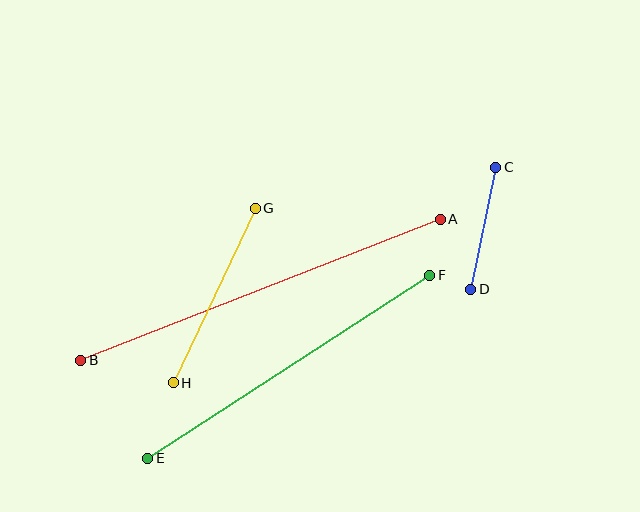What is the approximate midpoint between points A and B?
The midpoint is at approximately (261, 290) pixels.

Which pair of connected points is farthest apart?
Points A and B are farthest apart.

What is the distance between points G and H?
The distance is approximately 193 pixels.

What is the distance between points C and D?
The distance is approximately 124 pixels.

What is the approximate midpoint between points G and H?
The midpoint is at approximately (214, 296) pixels.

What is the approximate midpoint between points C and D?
The midpoint is at approximately (483, 228) pixels.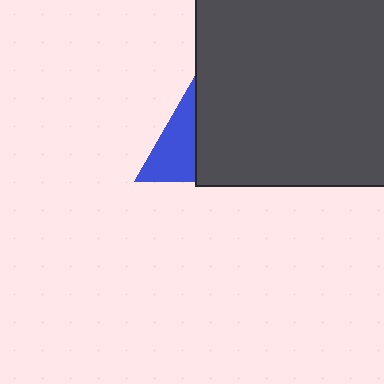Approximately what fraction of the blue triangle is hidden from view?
Roughly 56% of the blue triangle is hidden behind the dark gray square.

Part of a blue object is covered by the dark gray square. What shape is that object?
It is a triangle.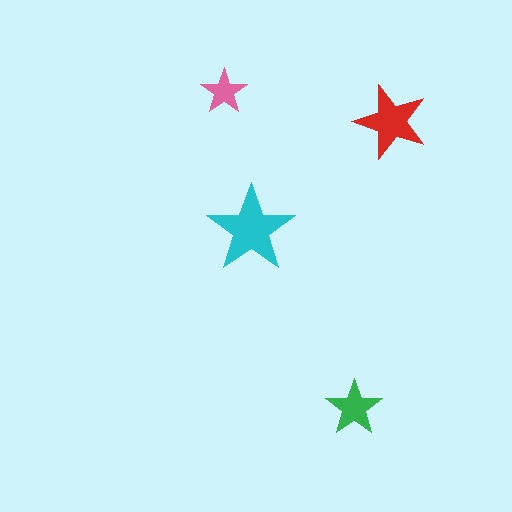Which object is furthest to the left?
The pink star is leftmost.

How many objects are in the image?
There are 4 objects in the image.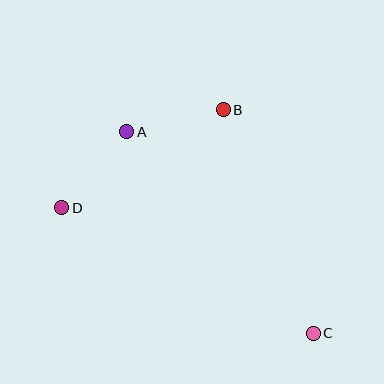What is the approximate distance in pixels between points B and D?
The distance between B and D is approximately 189 pixels.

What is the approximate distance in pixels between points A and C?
The distance between A and C is approximately 274 pixels.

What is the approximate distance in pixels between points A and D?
The distance between A and D is approximately 100 pixels.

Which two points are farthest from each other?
Points C and D are farthest from each other.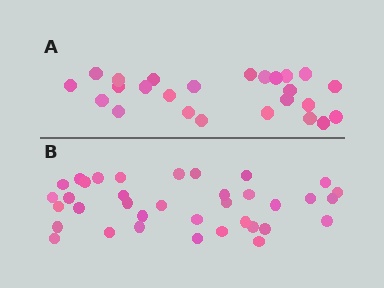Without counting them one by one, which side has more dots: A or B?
Region B (the bottom region) has more dots.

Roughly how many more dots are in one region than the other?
Region B has roughly 12 or so more dots than region A.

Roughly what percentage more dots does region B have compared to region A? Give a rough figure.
About 45% more.